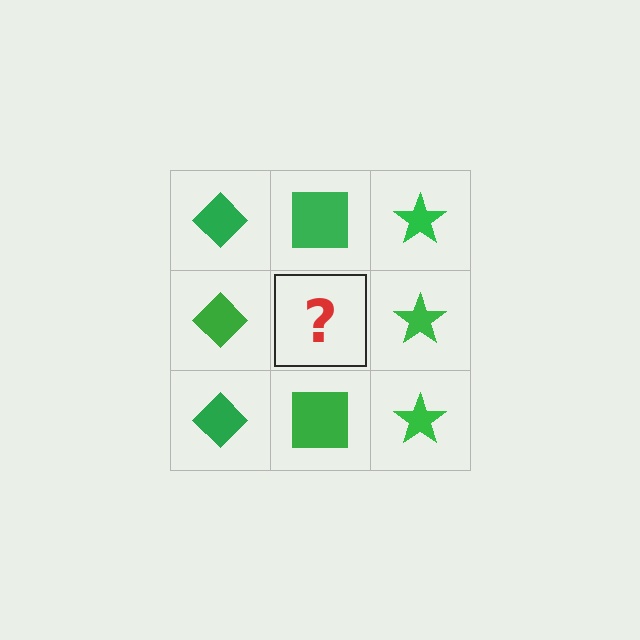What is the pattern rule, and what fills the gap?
The rule is that each column has a consistent shape. The gap should be filled with a green square.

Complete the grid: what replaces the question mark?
The question mark should be replaced with a green square.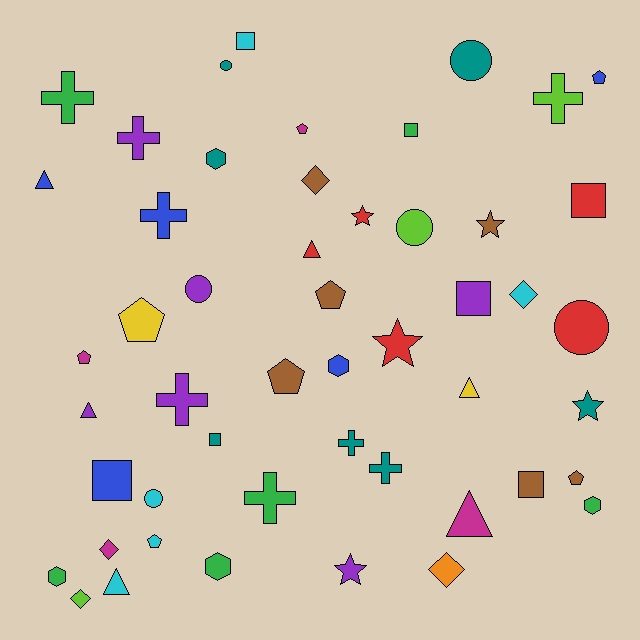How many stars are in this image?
There are 5 stars.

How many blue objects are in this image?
There are 5 blue objects.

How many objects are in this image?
There are 50 objects.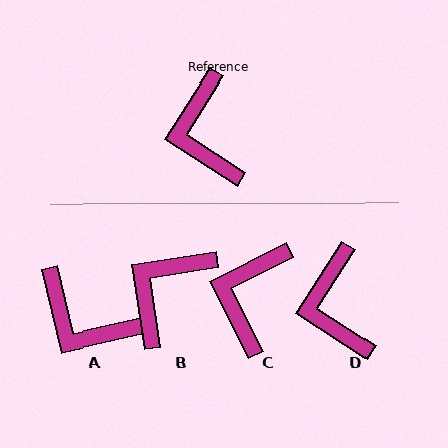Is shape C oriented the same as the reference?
No, it is off by about 30 degrees.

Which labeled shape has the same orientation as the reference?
D.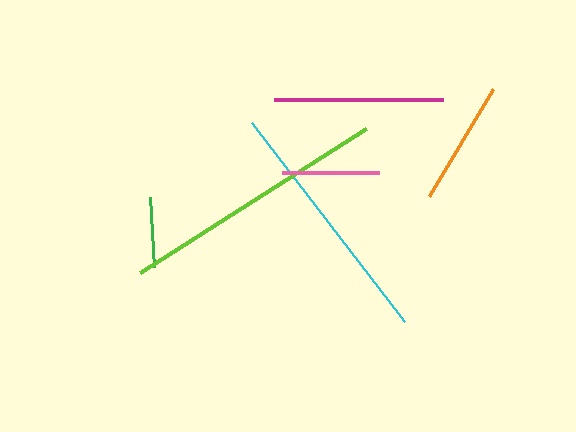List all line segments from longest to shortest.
From longest to shortest: lime, cyan, magenta, orange, pink, green.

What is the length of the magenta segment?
The magenta segment is approximately 169 pixels long.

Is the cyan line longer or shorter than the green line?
The cyan line is longer than the green line.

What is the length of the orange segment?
The orange segment is approximately 125 pixels long.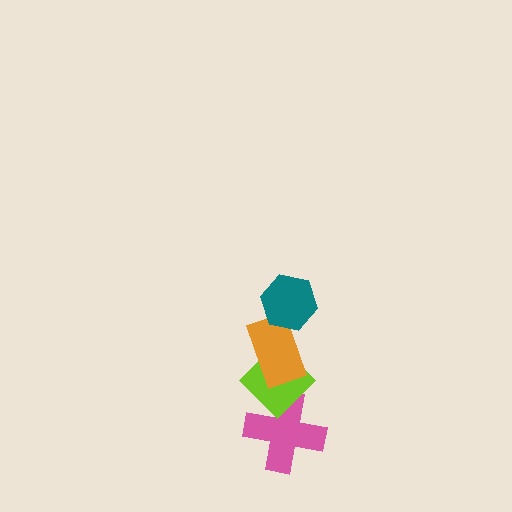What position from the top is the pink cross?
The pink cross is 4th from the top.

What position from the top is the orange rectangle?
The orange rectangle is 2nd from the top.